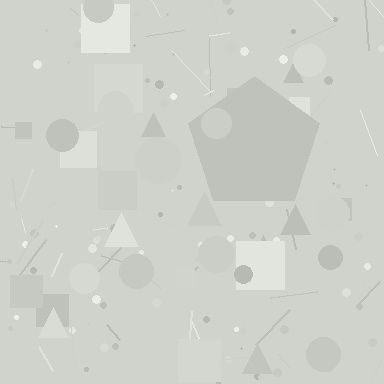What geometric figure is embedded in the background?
A pentagon is embedded in the background.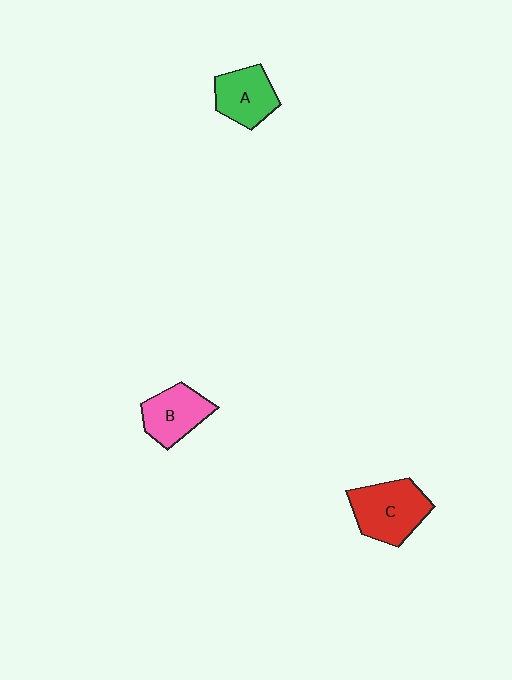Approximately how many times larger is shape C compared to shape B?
Approximately 1.3 times.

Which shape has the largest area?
Shape C (red).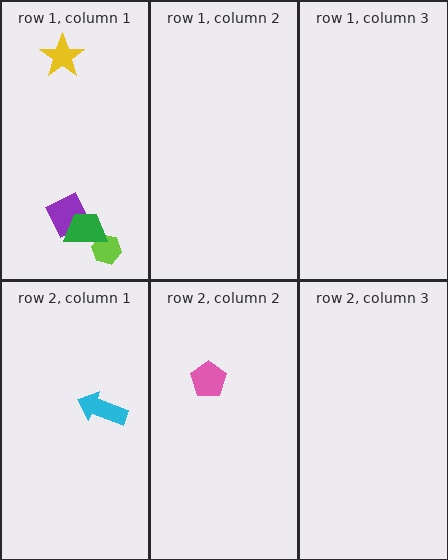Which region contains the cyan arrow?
The row 2, column 1 region.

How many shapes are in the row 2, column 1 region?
1.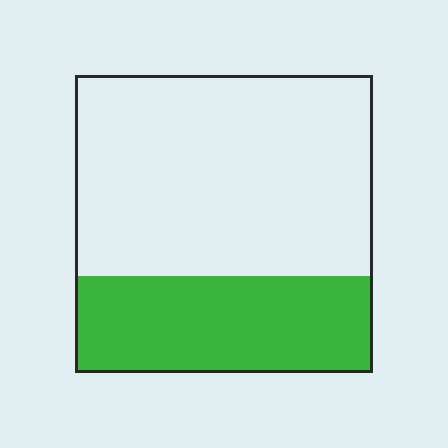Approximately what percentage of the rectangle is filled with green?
Approximately 35%.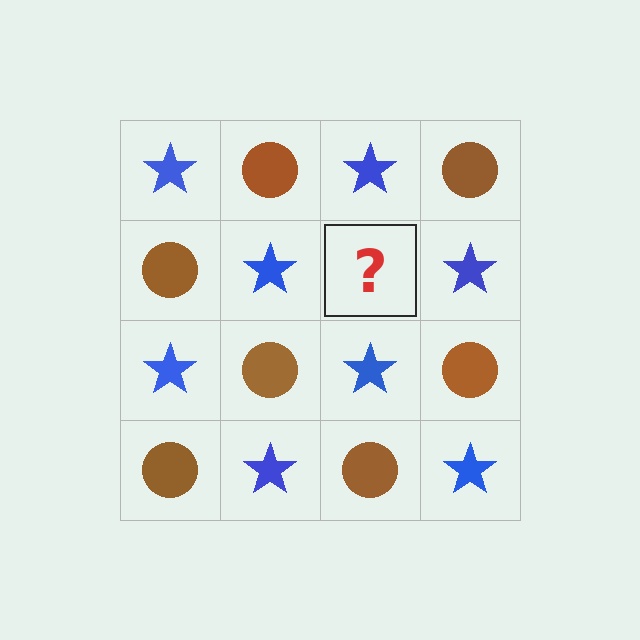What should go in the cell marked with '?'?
The missing cell should contain a brown circle.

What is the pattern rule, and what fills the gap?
The rule is that it alternates blue star and brown circle in a checkerboard pattern. The gap should be filled with a brown circle.